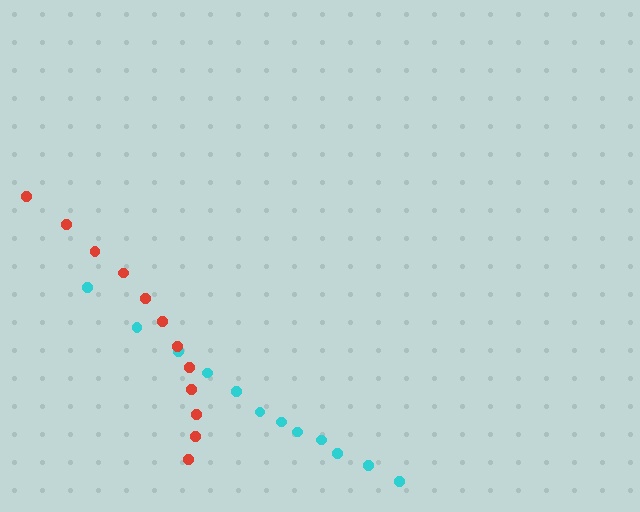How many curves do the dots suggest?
There are 2 distinct paths.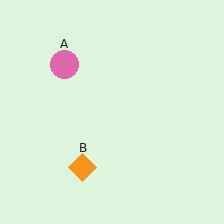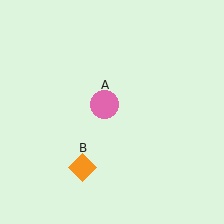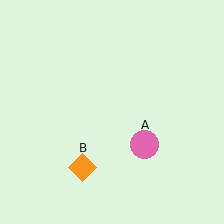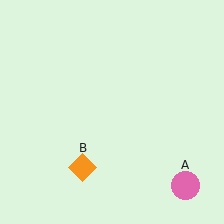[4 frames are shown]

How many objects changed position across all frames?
1 object changed position: pink circle (object A).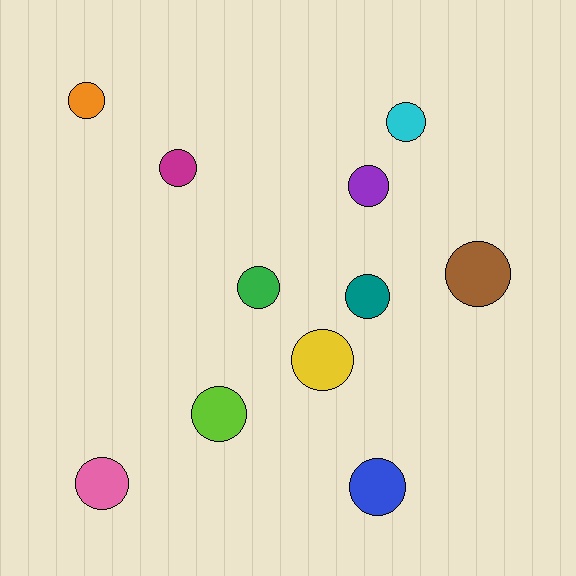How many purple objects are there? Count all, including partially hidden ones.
There is 1 purple object.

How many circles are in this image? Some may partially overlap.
There are 11 circles.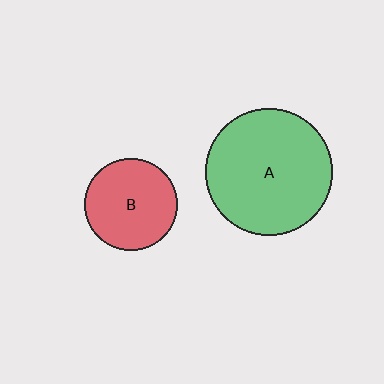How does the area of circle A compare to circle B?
Approximately 1.9 times.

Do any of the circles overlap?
No, none of the circles overlap.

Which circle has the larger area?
Circle A (green).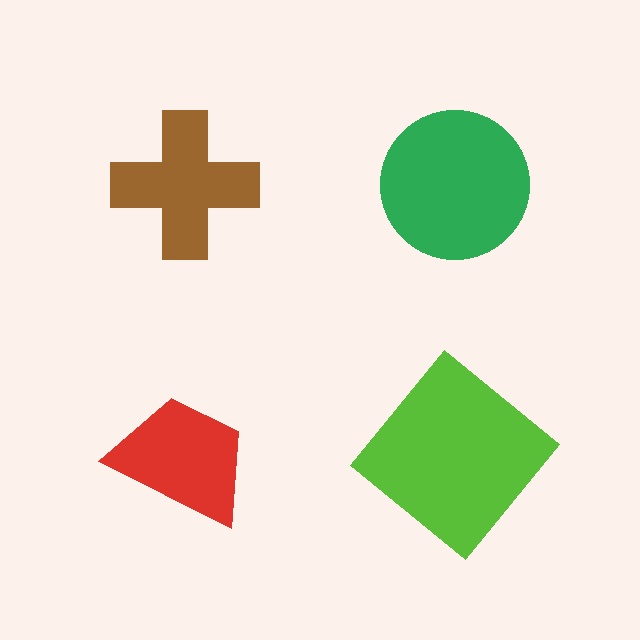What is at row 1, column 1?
A brown cross.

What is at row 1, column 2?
A green circle.